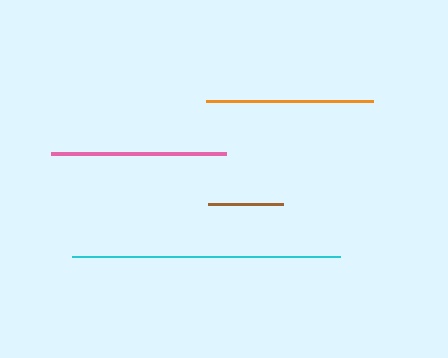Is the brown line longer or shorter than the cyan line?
The cyan line is longer than the brown line.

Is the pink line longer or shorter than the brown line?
The pink line is longer than the brown line.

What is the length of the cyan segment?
The cyan segment is approximately 268 pixels long.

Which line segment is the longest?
The cyan line is the longest at approximately 268 pixels.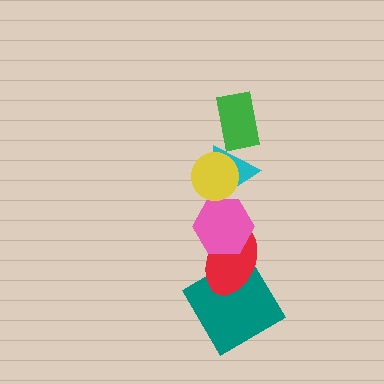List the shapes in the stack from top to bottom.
From top to bottom: the green rectangle, the yellow circle, the cyan triangle, the pink hexagon, the red ellipse, the teal diamond.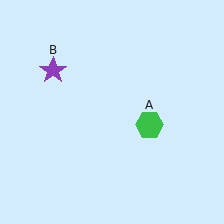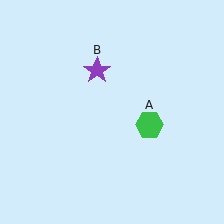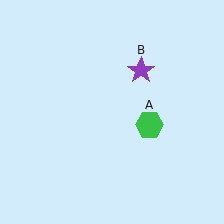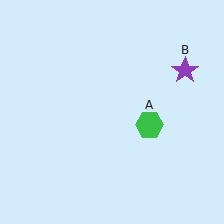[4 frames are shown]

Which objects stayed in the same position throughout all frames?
Green hexagon (object A) remained stationary.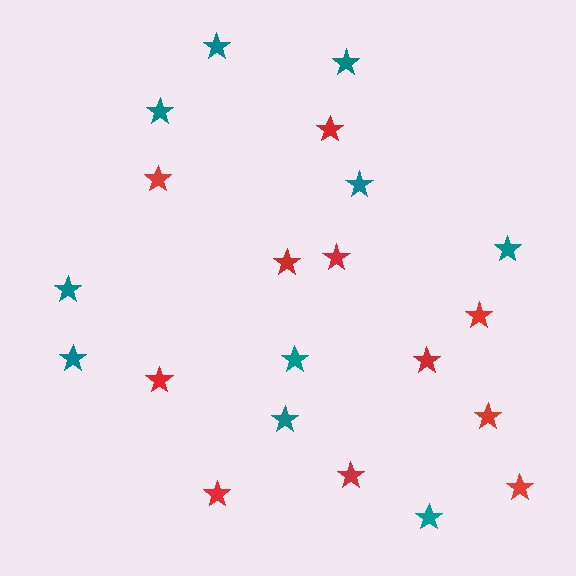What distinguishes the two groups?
There are 2 groups: one group of teal stars (10) and one group of red stars (11).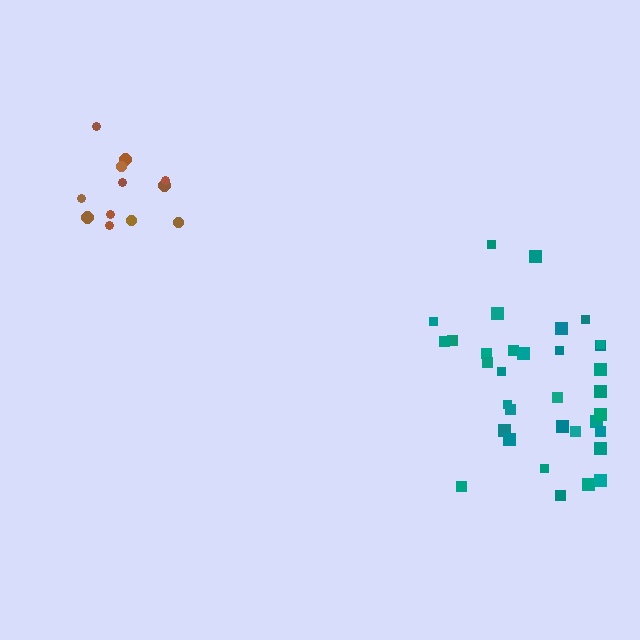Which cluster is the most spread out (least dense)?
Teal.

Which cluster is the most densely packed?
Brown.